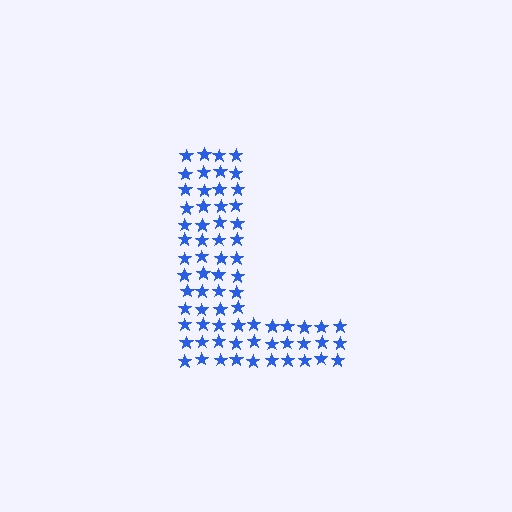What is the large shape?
The large shape is the letter L.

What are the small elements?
The small elements are stars.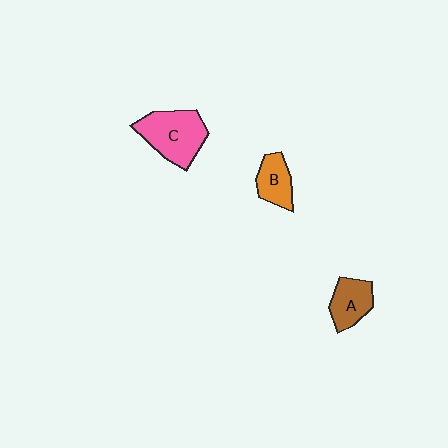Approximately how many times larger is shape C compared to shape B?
Approximately 1.9 times.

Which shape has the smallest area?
Shape B (orange).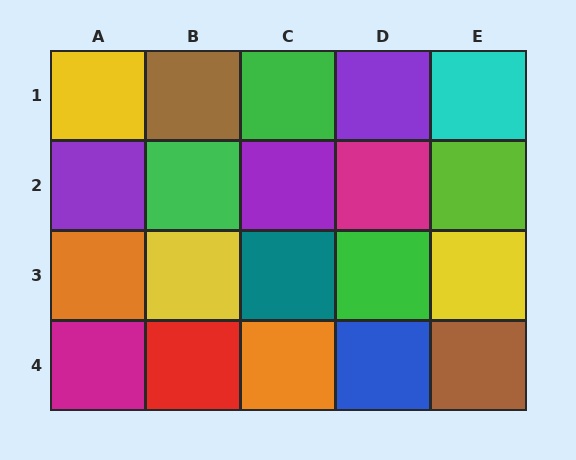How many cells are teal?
1 cell is teal.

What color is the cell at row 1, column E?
Cyan.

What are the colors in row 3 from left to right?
Orange, yellow, teal, green, yellow.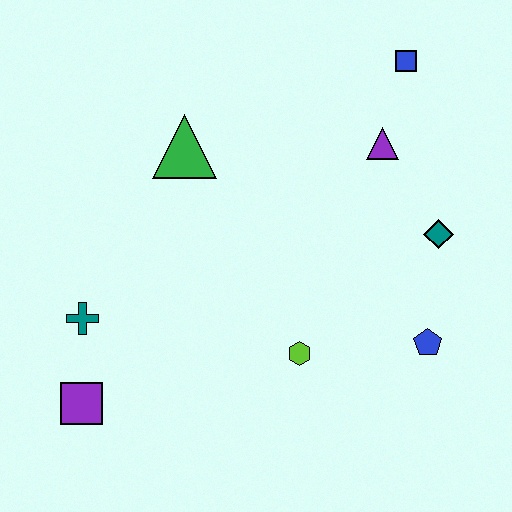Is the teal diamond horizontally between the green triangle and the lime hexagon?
No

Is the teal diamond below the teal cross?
No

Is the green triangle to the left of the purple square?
No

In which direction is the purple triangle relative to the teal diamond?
The purple triangle is above the teal diamond.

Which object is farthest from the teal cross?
The blue square is farthest from the teal cross.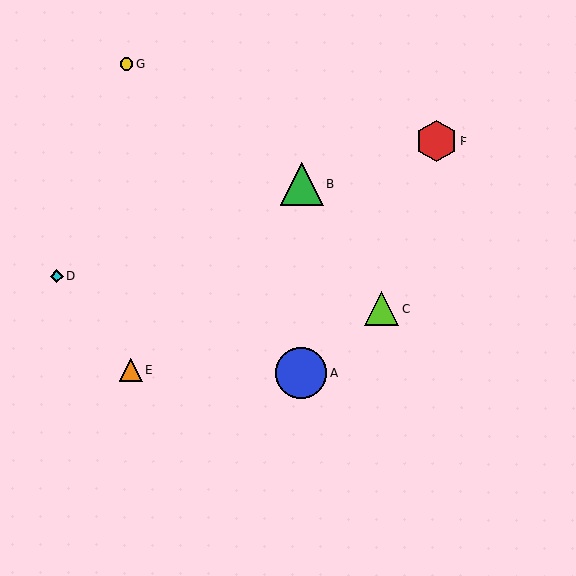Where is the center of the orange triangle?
The center of the orange triangle is at (131, 369).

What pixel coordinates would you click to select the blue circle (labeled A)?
Click at (302, 373) to select the blue circle A.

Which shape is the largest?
The blue circle (labeled A) is the largest.